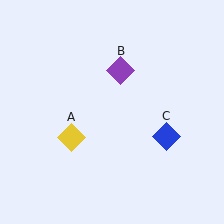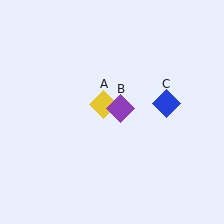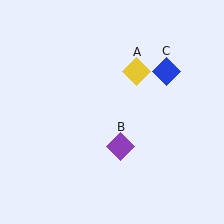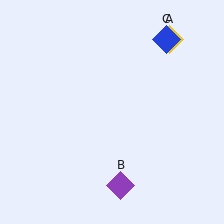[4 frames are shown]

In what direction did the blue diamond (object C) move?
The blue diamond (object C) moved up.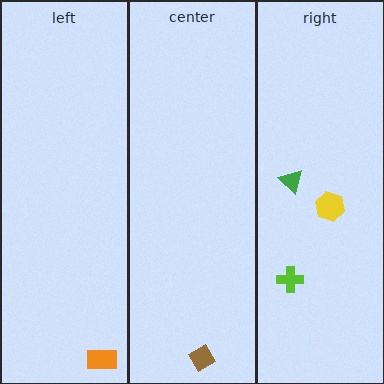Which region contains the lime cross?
The right region.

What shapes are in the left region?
The orange rectangle.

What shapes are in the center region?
The brown diamond.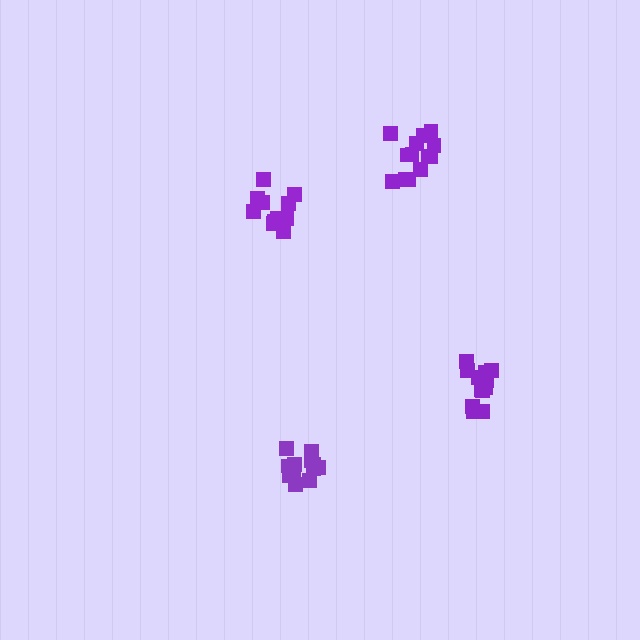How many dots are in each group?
Group 1: 12 dots, Group 2: 12 dots, Group 3: 13 dots, Group 4: 12 dots (49 total).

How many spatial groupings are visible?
There are 4 spatial groupings.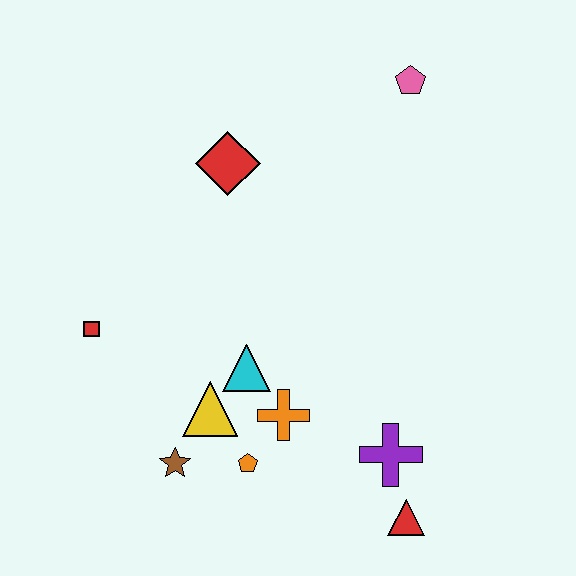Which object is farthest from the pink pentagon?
The brown star is farthest from the pink pentagon.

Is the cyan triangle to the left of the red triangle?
Yes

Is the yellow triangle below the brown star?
No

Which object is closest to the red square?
The yellow triangle is closest to the red square.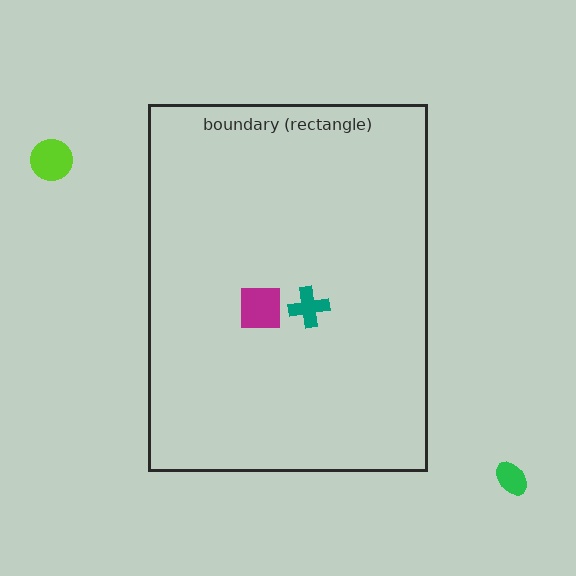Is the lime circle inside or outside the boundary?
Outside.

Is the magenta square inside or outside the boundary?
Inside.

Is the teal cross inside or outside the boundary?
Inside.